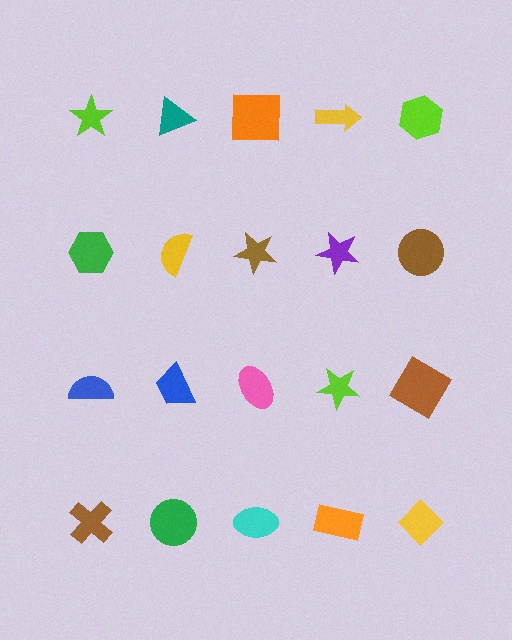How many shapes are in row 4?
5 shapes.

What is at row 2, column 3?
A brown star.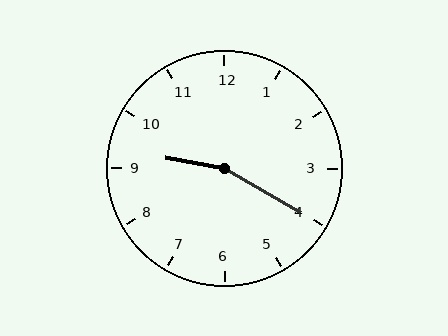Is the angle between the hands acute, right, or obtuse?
It is obtuse.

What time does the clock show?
9:20.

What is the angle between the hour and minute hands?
Approximately 160 degrees.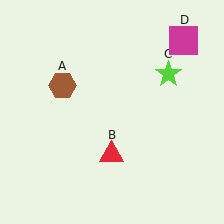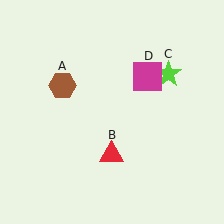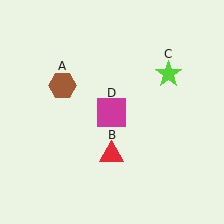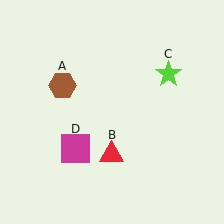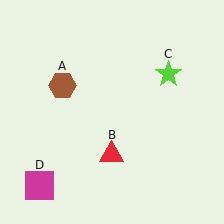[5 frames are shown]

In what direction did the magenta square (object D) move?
The magenta square (object D) moved down and to the left.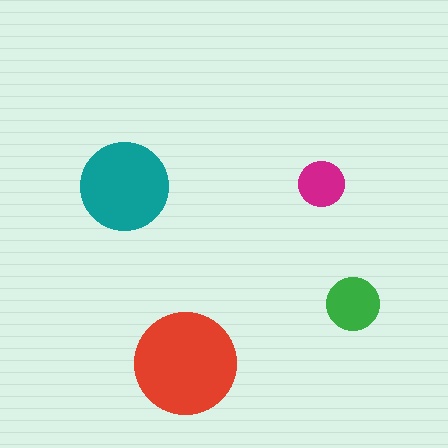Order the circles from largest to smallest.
the red one, the teal one, the green one, the magenta one.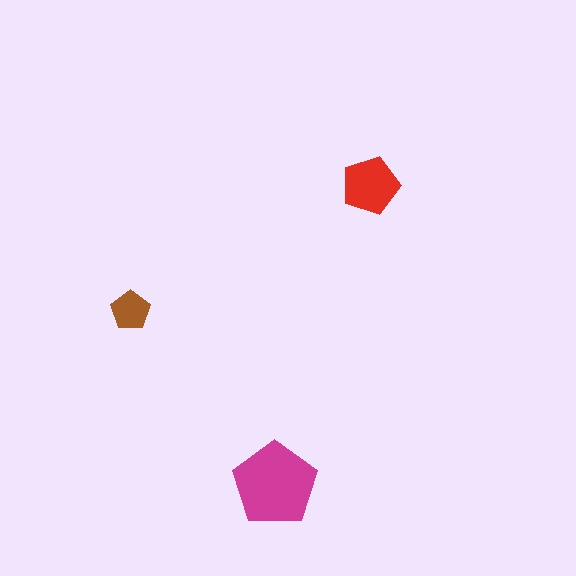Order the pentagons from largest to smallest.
the magenta one, the red one, the brown one.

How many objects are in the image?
There are 3 objects in the image.